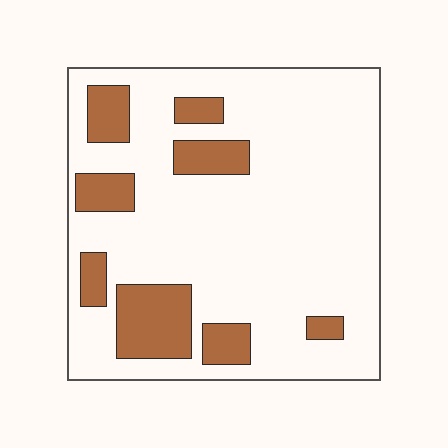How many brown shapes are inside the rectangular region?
8.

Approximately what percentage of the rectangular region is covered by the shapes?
Approximately 20%.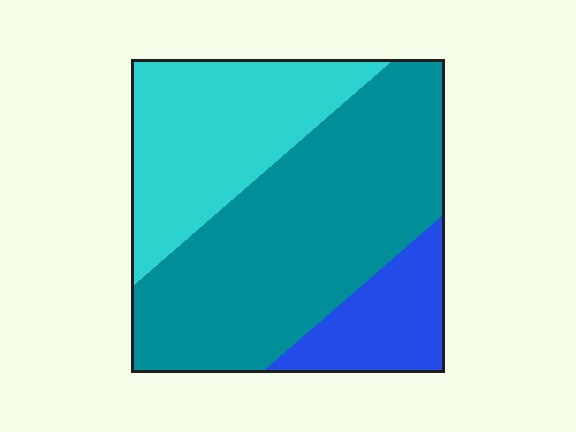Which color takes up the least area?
Blue, at roughly 15%.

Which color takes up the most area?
Teal, at roughly 55%.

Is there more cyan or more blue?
Cyan.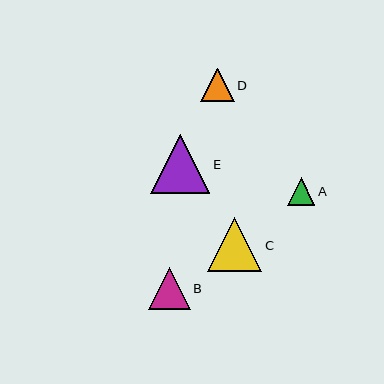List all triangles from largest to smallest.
From largest to smallest: E, C, B, D, A.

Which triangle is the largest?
Triangle E is the largest with a size of approximately 59 pixels.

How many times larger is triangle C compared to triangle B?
Triangle C is approximately 1.3 times the size of triangle B.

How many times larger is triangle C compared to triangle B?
Triangle C is approximately 1.3 times the size of triangle B.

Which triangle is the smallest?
Triangle A is the smallest with a size of approximately 27 pixels.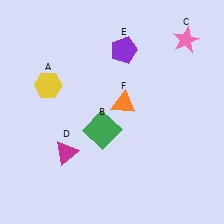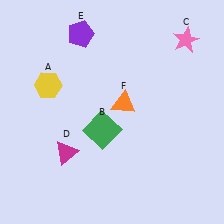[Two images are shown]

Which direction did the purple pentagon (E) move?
The purple pentagon (E) moved left.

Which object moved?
The purple pentagon (E) moved left.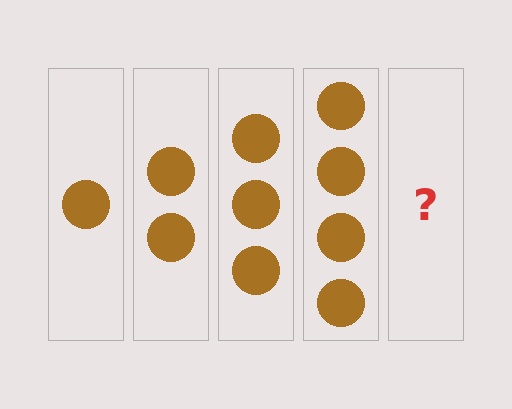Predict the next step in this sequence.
The next step is 5 circles.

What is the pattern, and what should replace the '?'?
The pattern is that each step adds one more circle. The '?' should be 5 circles.